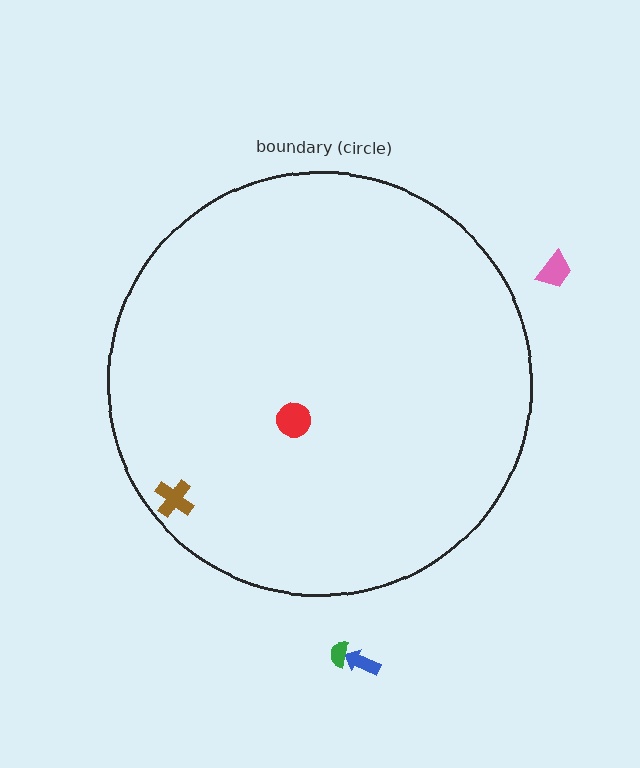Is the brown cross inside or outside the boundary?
Inside.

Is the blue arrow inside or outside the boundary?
Outside.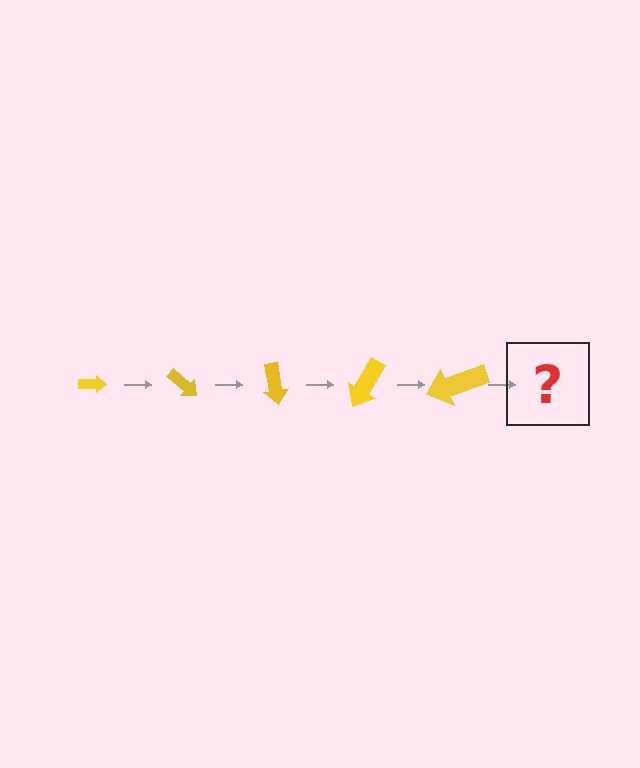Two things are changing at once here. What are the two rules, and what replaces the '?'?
The two rules are that the arrow grows larger each step and it rotates 40 degrees each step. The '?' should be an arrow, larger than the previous one and rotated 200 degrees from the start.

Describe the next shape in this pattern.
It should be an arrow, larger than the previous one and rotated 200 degrees from the start.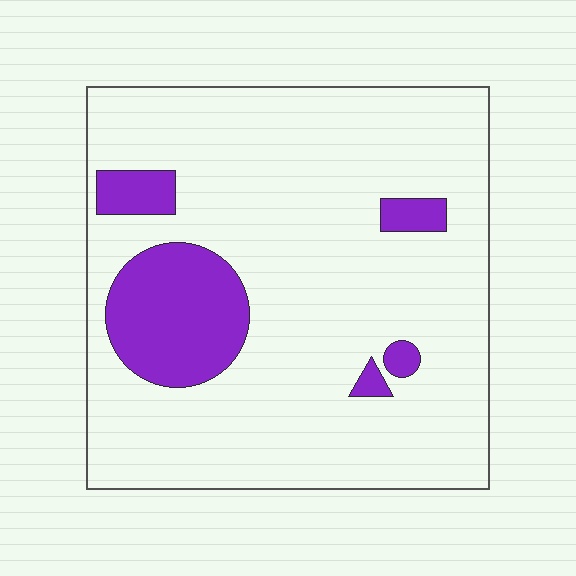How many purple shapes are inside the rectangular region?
5.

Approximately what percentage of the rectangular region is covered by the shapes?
Approximately 15%.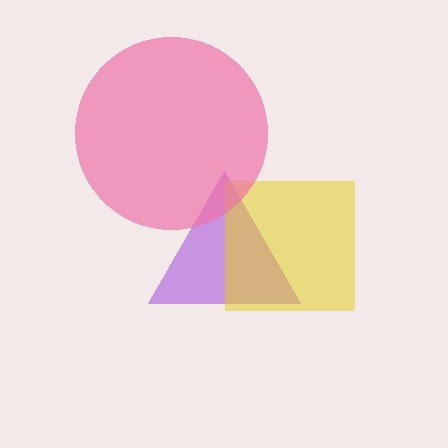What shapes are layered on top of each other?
The layered shapes are: a purple triangle, a yellow square, a pink circle.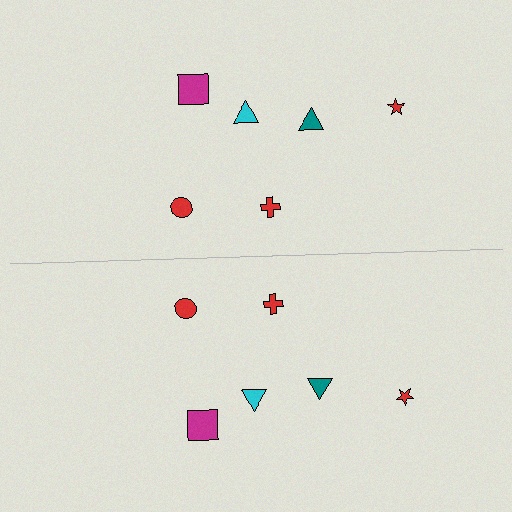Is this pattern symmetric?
Yes, this pattern has bilateral (reflection) symmetry.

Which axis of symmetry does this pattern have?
The pattern has a horizontal axis of symmetry running through the center of the image.